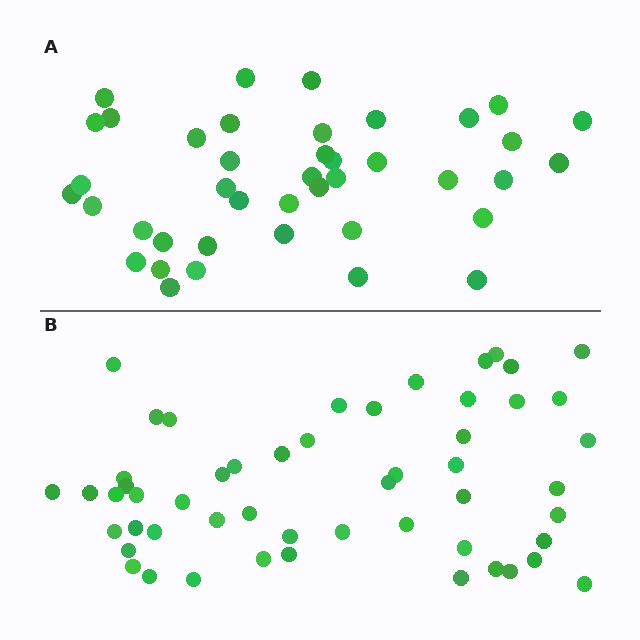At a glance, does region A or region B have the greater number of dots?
Region B (the bottom region) has more dots.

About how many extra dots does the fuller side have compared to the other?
Region B has roughly 12 or so more dots than region A.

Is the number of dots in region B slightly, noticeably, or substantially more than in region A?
Region B has noticeably more, but not dramatically so. The ratio is roughly 1.3 to 1.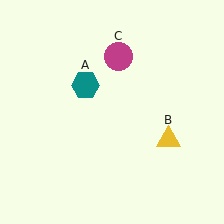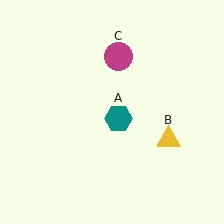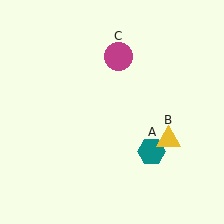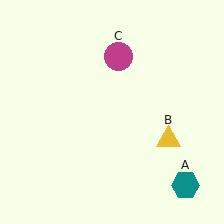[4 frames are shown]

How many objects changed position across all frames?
1 object changed position: teal hexagon (object A).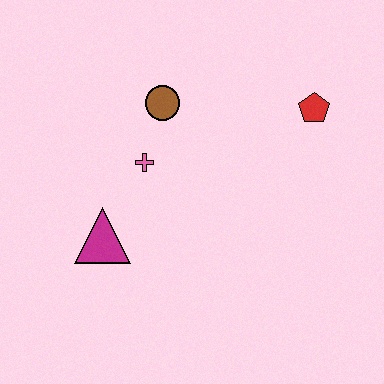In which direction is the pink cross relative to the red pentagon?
The pink cross is to the left of the red pentagon.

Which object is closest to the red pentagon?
The brown circle is closest to the red pentagon.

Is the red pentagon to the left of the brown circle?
No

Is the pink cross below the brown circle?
Yes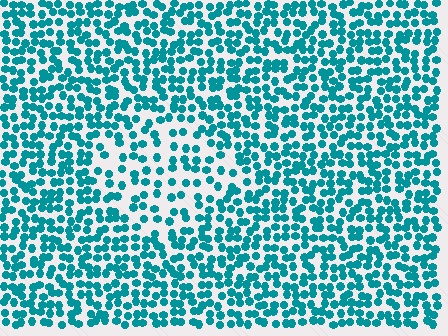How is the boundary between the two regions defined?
The boundary is defined by a change in element density (approximately 1.8x ratio). All elements are the same color, size, and shape.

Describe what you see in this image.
The image contains small teal elements arranged at two different densities. A diamond-shaped region is visible where the elements are less densely packed than the surrounding area.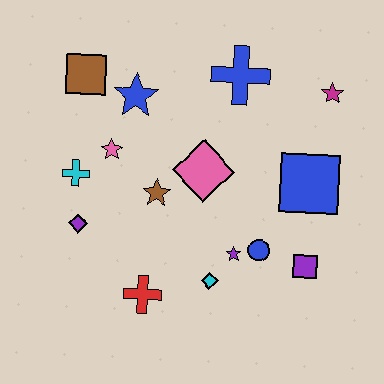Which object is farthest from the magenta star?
The purple diamond is farthest from the magenta star.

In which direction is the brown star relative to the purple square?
The brown star is to the left of the purple square.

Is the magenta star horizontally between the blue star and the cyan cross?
No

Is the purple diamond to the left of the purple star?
Yes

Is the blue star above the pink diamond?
Yes